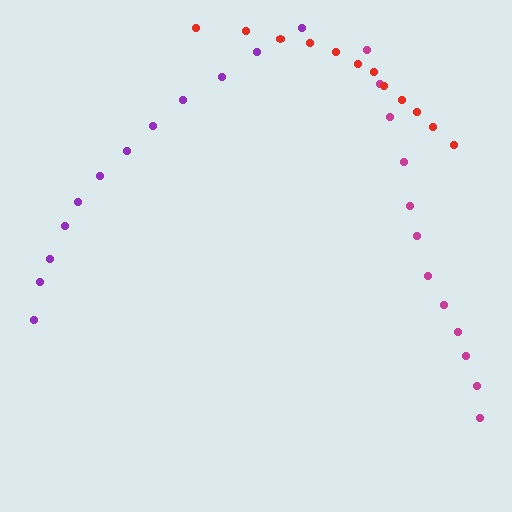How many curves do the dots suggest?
There are 3 distinct paths.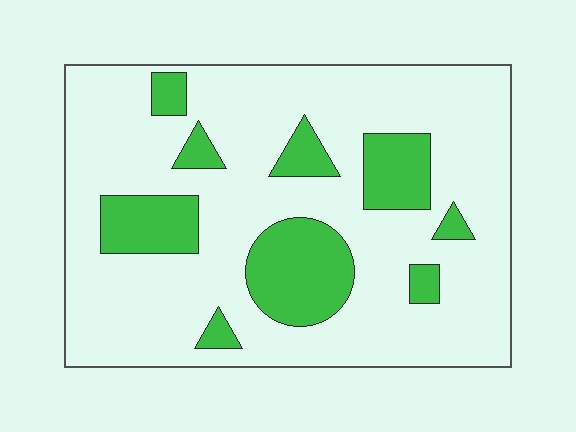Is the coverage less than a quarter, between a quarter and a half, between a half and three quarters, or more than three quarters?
Less than a quarter.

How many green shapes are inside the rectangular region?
9.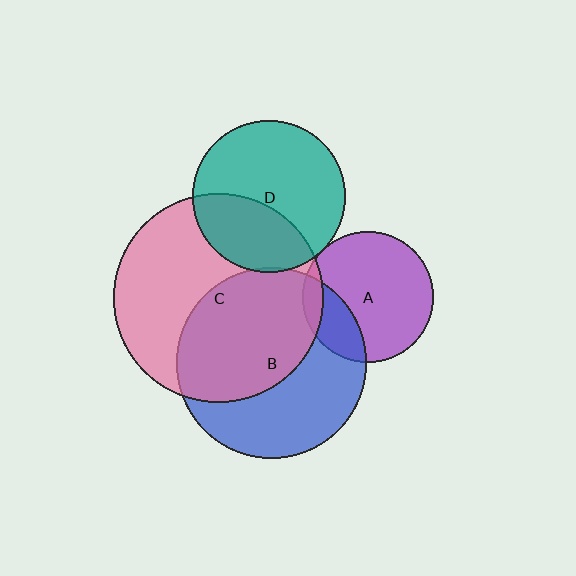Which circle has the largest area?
Circle C (pink).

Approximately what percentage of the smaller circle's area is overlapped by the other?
Approximately 10%.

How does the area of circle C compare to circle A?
Approximately 2.6 times.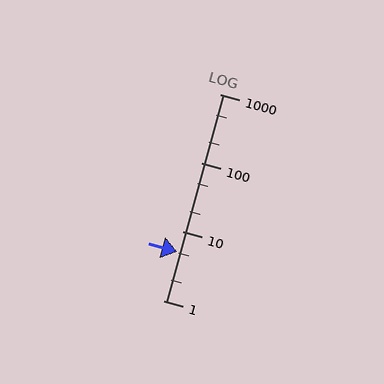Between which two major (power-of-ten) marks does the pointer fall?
The pointer is between 1 and 10.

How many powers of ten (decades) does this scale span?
The scale spans 3 decades, from 1 to 1000.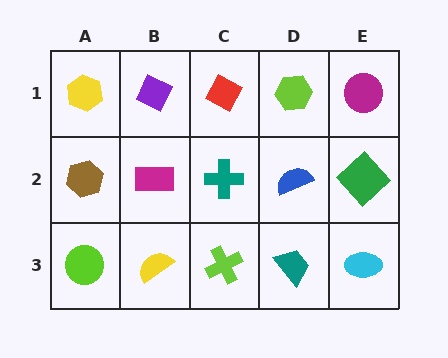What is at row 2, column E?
A green diamond.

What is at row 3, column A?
A lime circle.